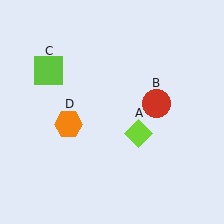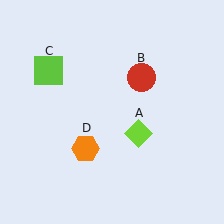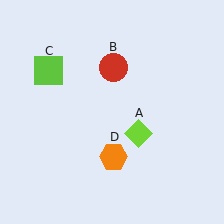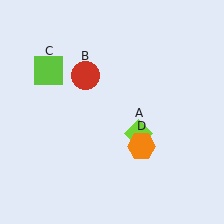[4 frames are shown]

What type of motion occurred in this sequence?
The red circle (object B), orange hexagon (object D) rotated counterclockwise around the center of the scene.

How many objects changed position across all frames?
2 objects changed position: red circle (object B), orange hexagon (object D).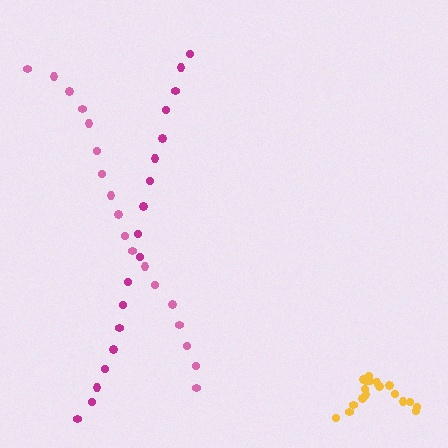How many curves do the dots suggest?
There are 3 distinct paths.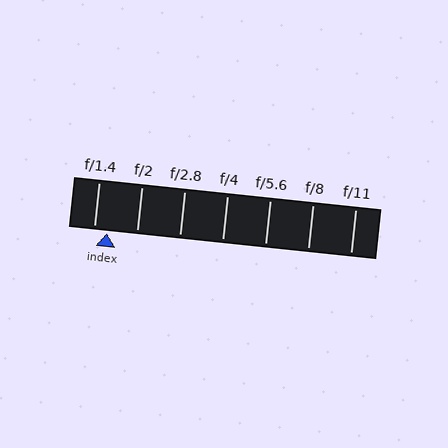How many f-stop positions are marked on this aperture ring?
There are 7 f-stop positions marked.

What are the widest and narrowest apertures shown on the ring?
The widest aperture shown is f/1.4 and the narrowest is f/11.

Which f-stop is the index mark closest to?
The index mark is closest to f/1.4.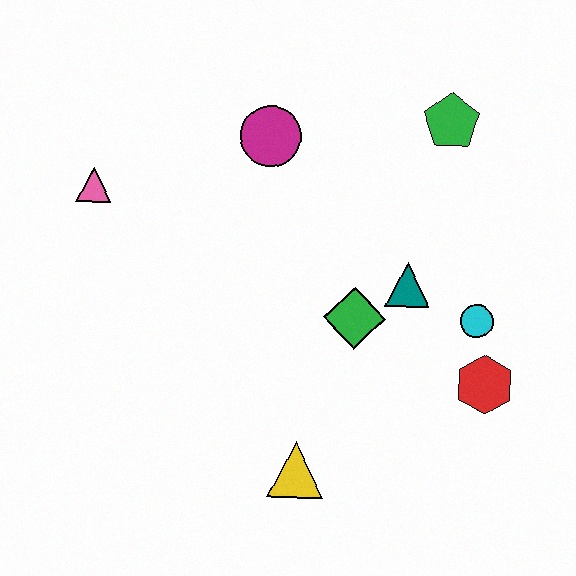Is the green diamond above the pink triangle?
No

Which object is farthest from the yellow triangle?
The green pentagon is farthest from the yellow triangle.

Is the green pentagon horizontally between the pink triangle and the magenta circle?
No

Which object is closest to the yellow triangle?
The green diamond is closest to the yellow triangle.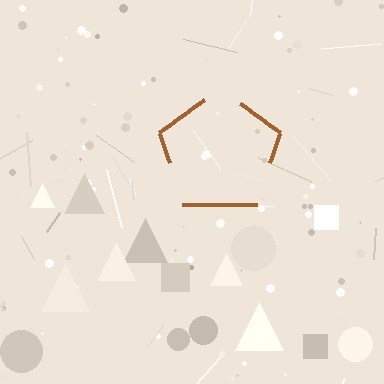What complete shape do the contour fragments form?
The contour fragments form a pentagon.